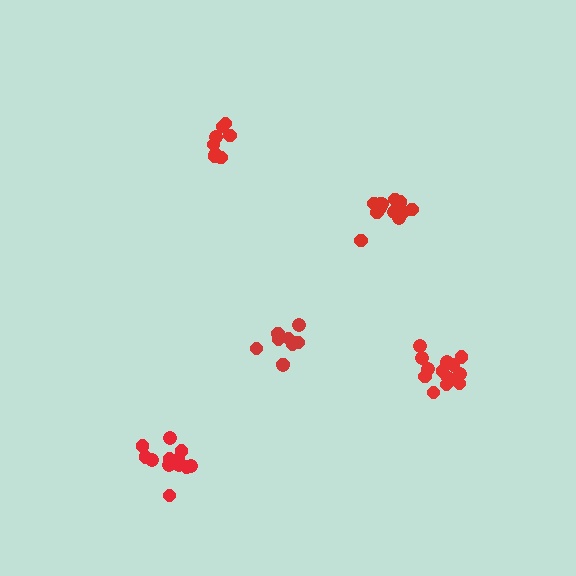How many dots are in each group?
Group 1: 9 dots, Group 2: 9 dots, Group 3: 14 dots, Group 4: 12 dots, Group 5: 13 dots (57 total).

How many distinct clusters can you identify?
There are 5 distinct clusters.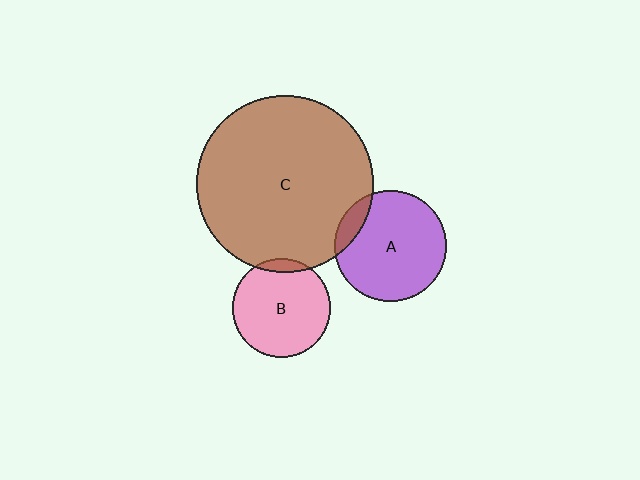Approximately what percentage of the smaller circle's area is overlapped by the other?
Approximately 10%.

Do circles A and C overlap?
Yes.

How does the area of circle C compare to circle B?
Approximately 3.3 times.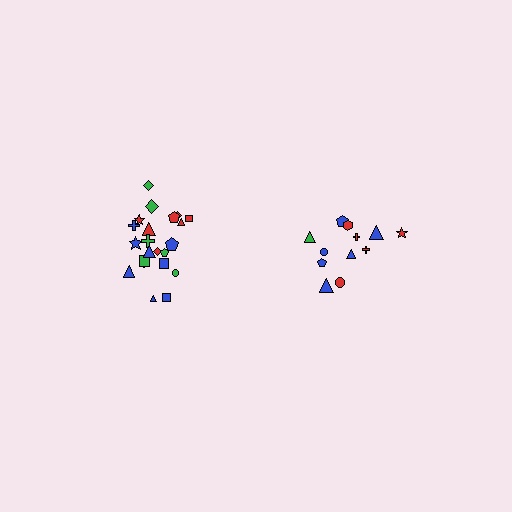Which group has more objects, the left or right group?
The left group.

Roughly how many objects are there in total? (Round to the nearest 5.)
Roughly 35 objects in total.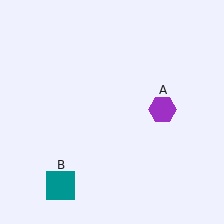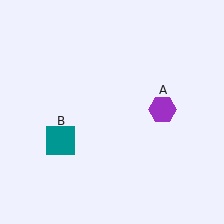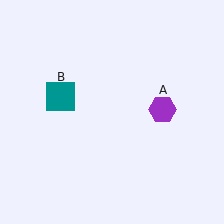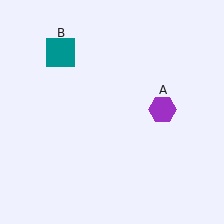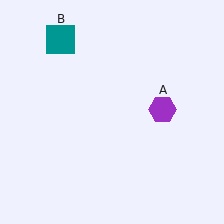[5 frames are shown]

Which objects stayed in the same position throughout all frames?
Purple hexagon (object A) remained stationary.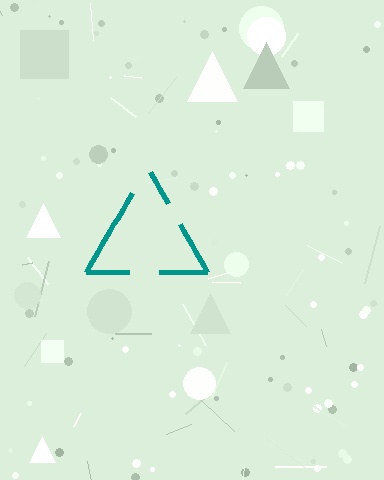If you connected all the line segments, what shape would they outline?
They would outline a triangle.